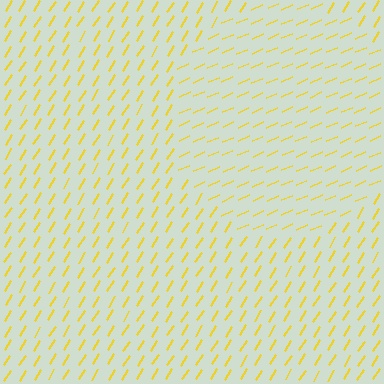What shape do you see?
I see a circle.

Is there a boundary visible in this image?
Yes, there is a texture boundary formed by a change in line orientation.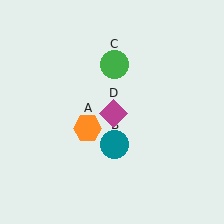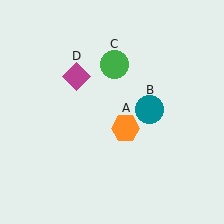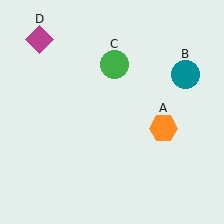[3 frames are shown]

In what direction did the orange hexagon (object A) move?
The orange hexagon (object A) moved right.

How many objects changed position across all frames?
3 objects changed position: orange hexagon (object A), teal circle (object B), magenta diamond (object D).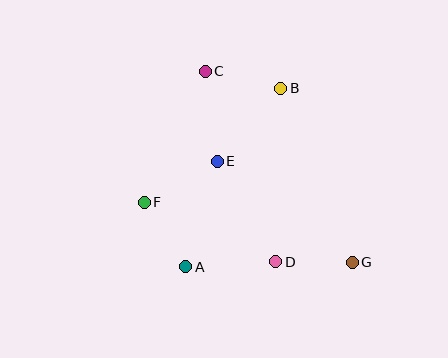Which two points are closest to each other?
Points D and G are closest to each other.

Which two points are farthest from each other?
Points C and G are farthest from each other.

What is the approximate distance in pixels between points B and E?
The distance between B and E is approximately 96 pixels.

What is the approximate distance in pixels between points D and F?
The distance between D and F is approximately 145 pixels.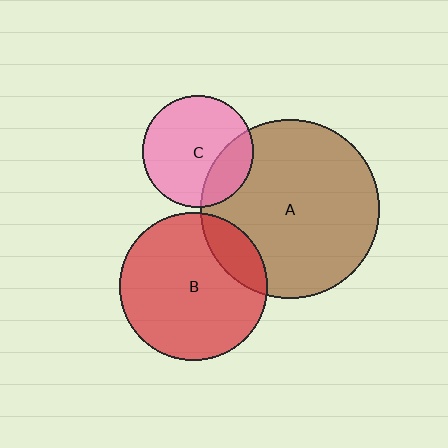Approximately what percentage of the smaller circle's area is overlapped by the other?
Approximately 25%.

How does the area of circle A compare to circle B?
Approximately 1.5 times.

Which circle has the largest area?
Circle A (brown).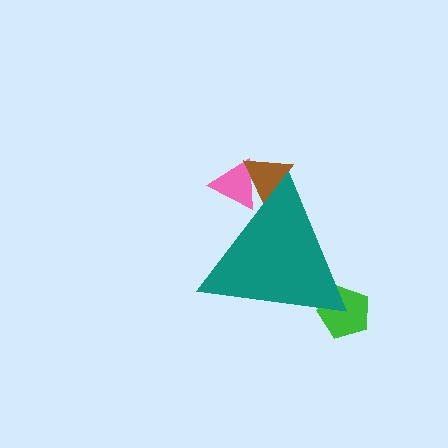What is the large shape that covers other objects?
A teal triangle.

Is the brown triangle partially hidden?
Yes, the brown triangle is partially hidden behind the teal triangle.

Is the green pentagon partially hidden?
Yes, the green pentagon is partially hidden behind the teal triangle.